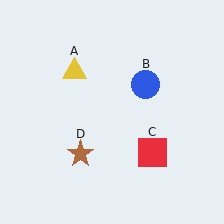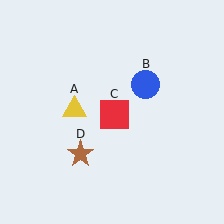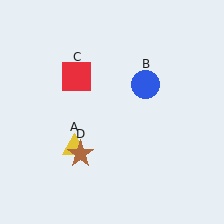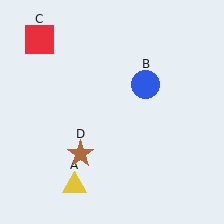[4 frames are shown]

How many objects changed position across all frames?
2 objects changed position: yellow triangle (object A), red square (object C).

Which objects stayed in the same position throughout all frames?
Blue circle (object B) and brown star (object D) remained stationary.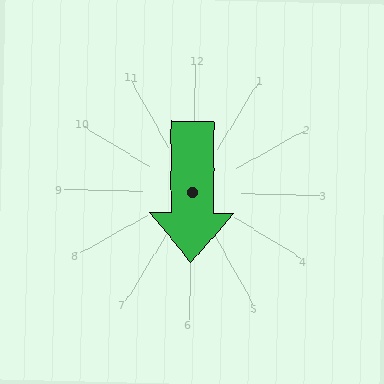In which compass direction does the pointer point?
South.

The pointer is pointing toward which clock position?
Roughly 6 o'clock.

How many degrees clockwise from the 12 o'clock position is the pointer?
Approximately 179 degrees.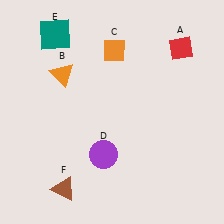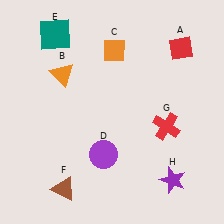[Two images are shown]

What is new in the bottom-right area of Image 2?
A red cross (G) was added in the bottom-right area of Image 2.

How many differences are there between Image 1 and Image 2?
There are 2 differences between the two images.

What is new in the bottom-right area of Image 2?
A purple star (H) was added in the bottom-right area of Image 2.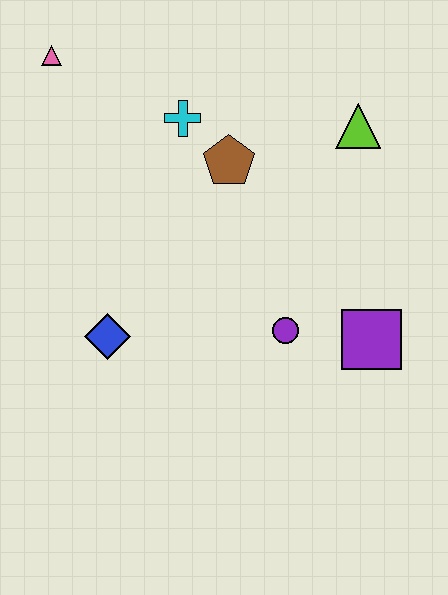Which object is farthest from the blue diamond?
The lime triangle is farthest from the blue diamond.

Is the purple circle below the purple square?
No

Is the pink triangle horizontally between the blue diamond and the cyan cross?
No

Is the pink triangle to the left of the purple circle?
Yes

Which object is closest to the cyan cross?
The brown pentagon is closest to the cyan cross.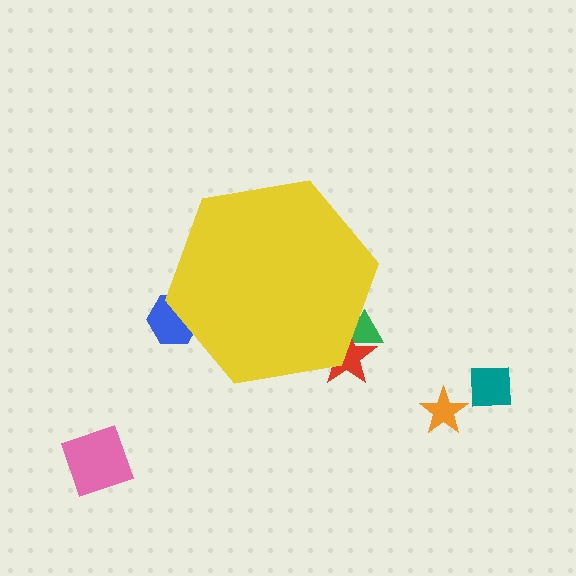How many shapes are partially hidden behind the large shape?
3 shapes are partially hidden.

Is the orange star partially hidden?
No, the orange star is fully visible.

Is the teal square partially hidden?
No, the teal square is fully visible.